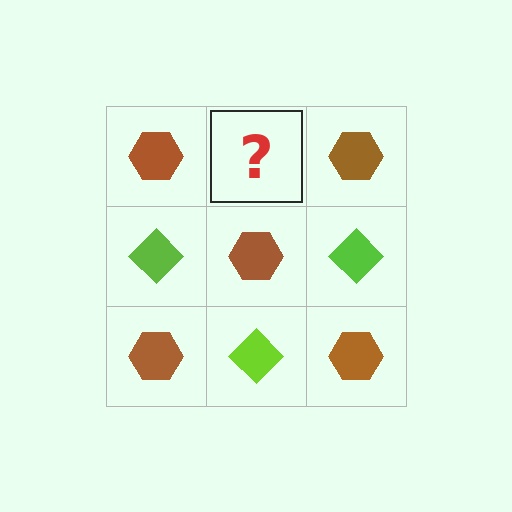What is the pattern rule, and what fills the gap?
The rule is that it alternates brown hexagon and lime diamond in a checkerboard pattern. The gap should be filled with a lime diamond.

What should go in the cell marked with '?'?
The missing cell should contain a lime diamond.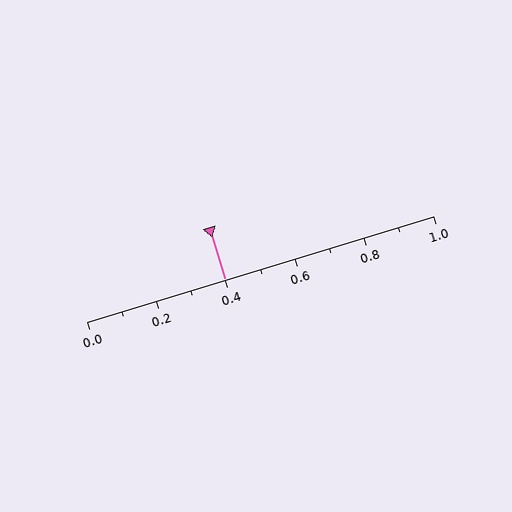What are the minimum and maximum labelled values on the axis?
The axis runs from 0.0 to 1.0.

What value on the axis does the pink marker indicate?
The marker indicates approximately 0.4.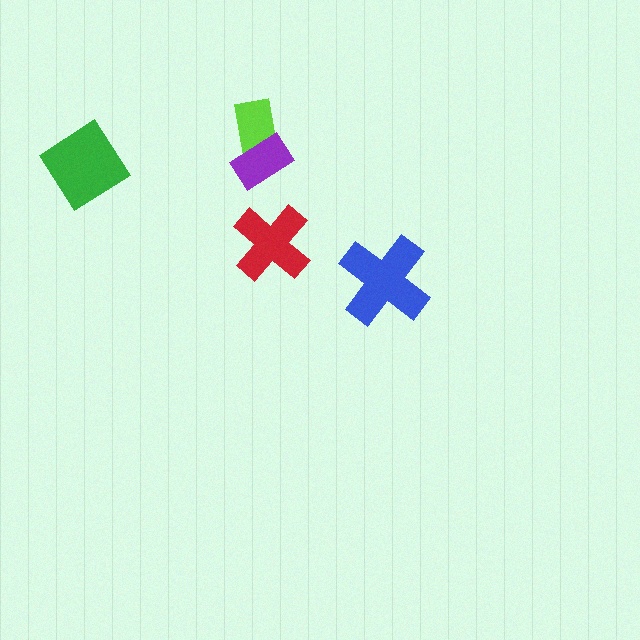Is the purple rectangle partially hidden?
No, no other shape covers it.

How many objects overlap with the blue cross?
0 objects overlap with the blue cross.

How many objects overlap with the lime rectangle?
1 object overlaps with the lime rectangle.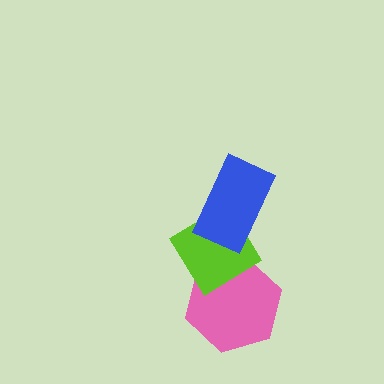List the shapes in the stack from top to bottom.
From top to bottom: the blue rectangle, the lime diamond, the pink hexagon.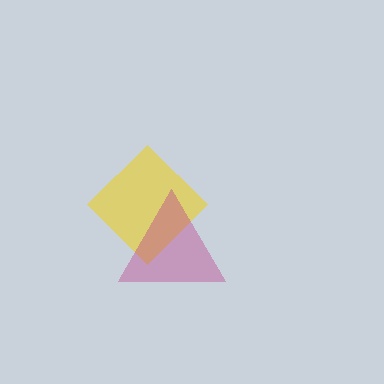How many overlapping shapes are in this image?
There are 2 overlapping shapes in the image.